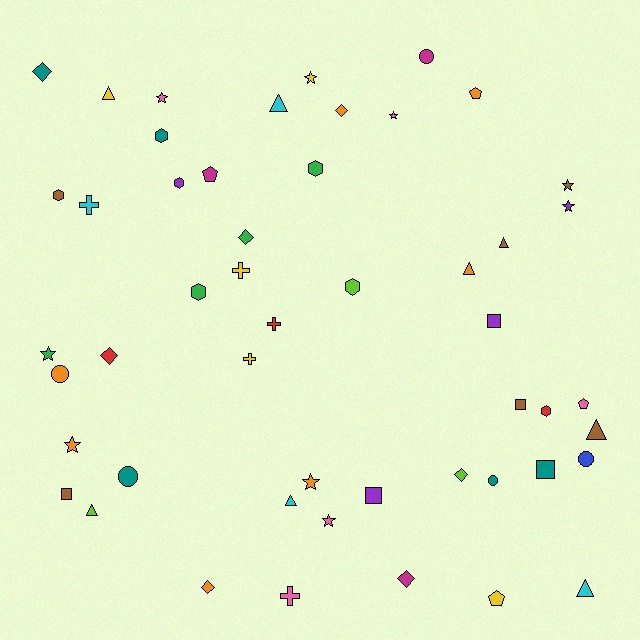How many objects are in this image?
There are 50 objects.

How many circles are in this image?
There are 5 circles.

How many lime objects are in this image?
There are 3 lime objects.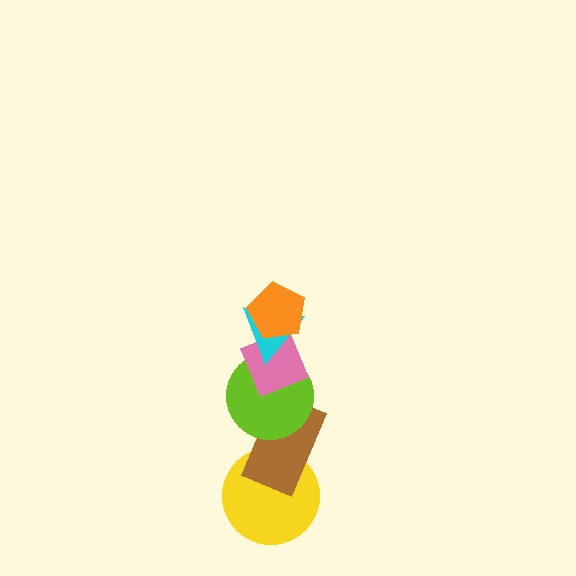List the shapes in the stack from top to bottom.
From top to bottom: the orange pentagon, the cyan triangle, the pink diamond, the lime circle, the brown rectangle, the yellow circle.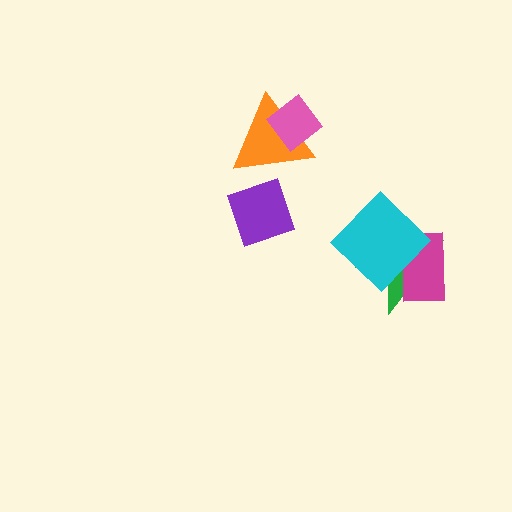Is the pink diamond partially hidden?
No, no other shape covers it.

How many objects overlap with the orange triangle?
2 objects overlap with the orange triangle.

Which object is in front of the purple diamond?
The orange triangle is in front of the purple diamond.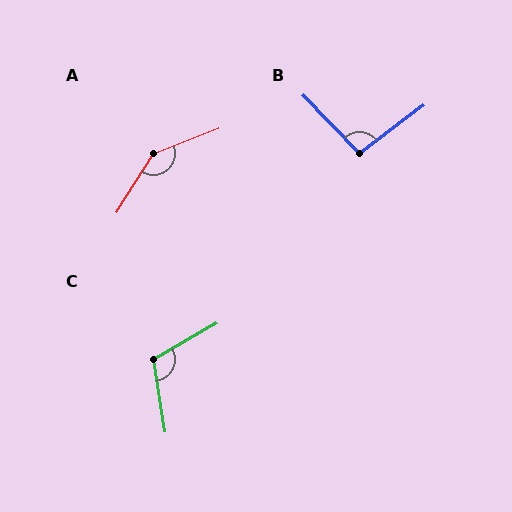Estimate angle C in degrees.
Approximately 111 degrees.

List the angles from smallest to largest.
B (97°), C (111°), A (143°).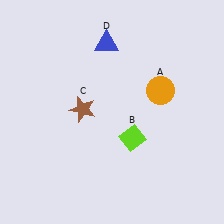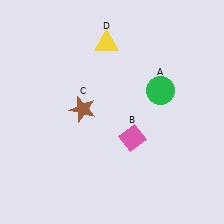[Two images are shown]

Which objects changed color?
A changed from orange to green. B changed from lime to pink. D changed from blue to yellow.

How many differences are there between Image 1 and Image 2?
There are 3 differences between the two images.